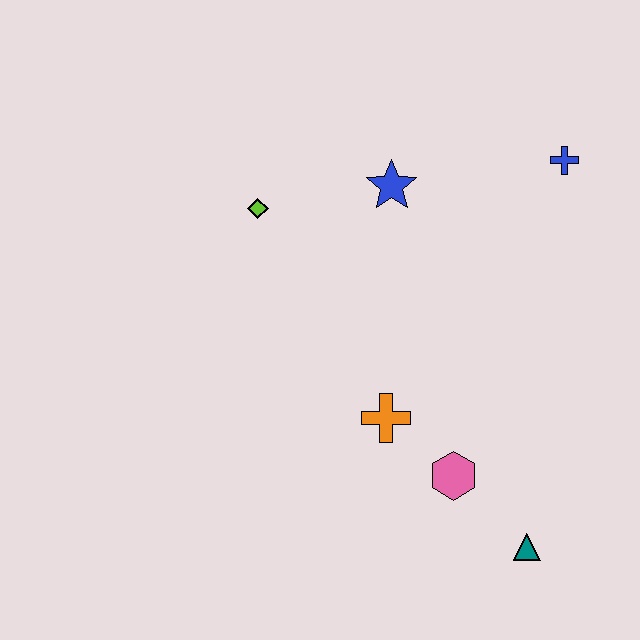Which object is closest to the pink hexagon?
The orange cross is closest to the pink hexagon.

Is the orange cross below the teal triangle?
No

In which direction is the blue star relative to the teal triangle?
The blue star is above the teal triangle.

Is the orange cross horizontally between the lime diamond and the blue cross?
Yes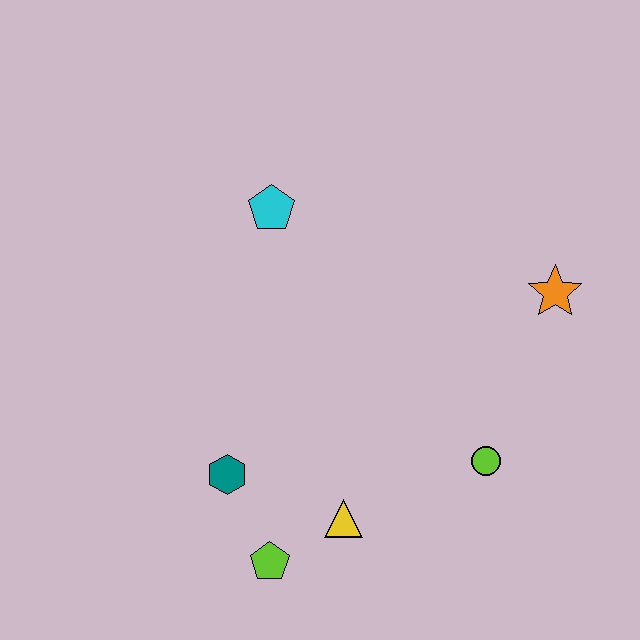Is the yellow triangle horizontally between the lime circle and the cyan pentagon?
Yes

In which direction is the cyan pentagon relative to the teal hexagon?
The cyan pentagon is above the teal hexagon.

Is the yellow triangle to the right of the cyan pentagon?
Yes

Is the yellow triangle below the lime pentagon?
No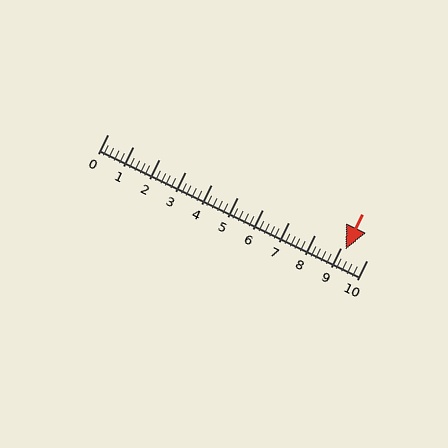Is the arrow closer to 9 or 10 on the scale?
The arrow is closer to 9.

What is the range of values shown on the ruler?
The ruler shows values from 0 to 10.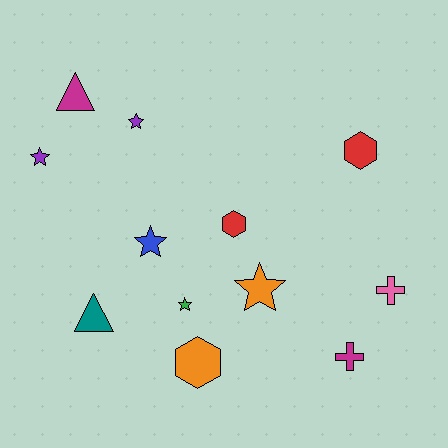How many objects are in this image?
There are 12 objects.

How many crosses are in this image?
There are 2 crosses.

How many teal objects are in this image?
There is 1 teal object.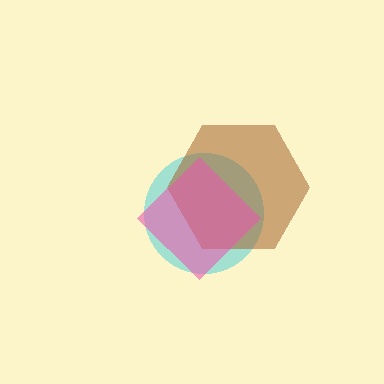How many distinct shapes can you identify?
There are 3 distinct shapes: a cyan circle, a brown hexagon, a pink diamond.